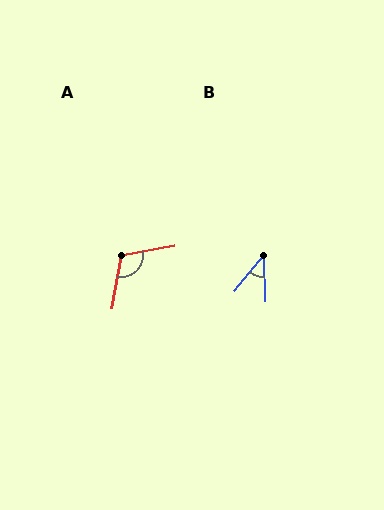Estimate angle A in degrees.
Approximately 111 degrees.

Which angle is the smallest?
B, at approximately 41 degrees.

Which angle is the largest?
A, at approximately 111 degrees.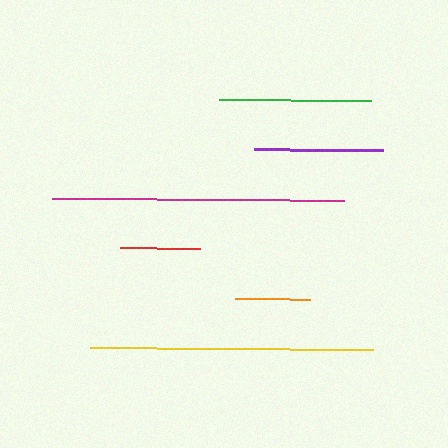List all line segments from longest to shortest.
From longest to shortest: magenta, yellow, green, purple, red, orange.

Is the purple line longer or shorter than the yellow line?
The yellow line is longer than the purple line.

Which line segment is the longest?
The magenta line is the longest at approximately 292 pixels.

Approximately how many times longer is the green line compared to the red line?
The green line is approximately 1.9 times the length of the red line.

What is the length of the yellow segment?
The yellow segment is approximately 283 pixels long.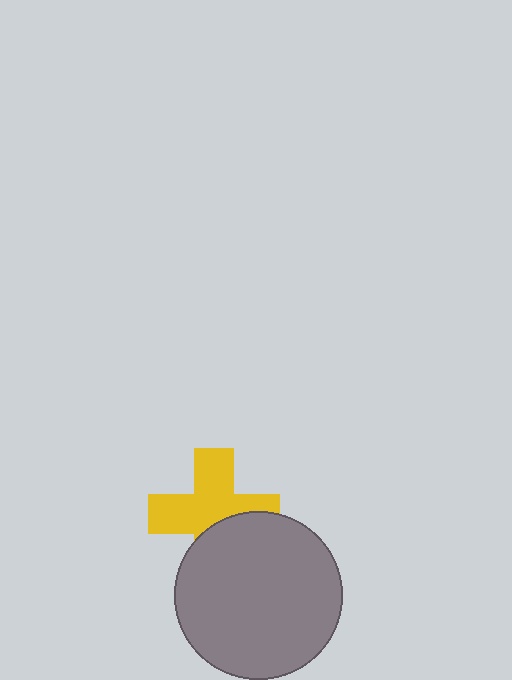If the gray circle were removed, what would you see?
You would see the complete yellow cross.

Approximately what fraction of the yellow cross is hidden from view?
Roughly 35% of the yellow cross is hidden behind the gray circle.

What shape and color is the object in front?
The object in front is a gray circle.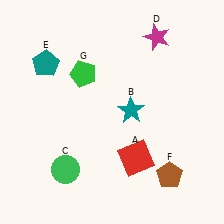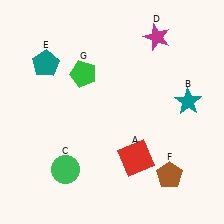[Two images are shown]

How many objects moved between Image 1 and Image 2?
1 object moved between the two images.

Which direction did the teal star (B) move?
The teal star (B) moved right.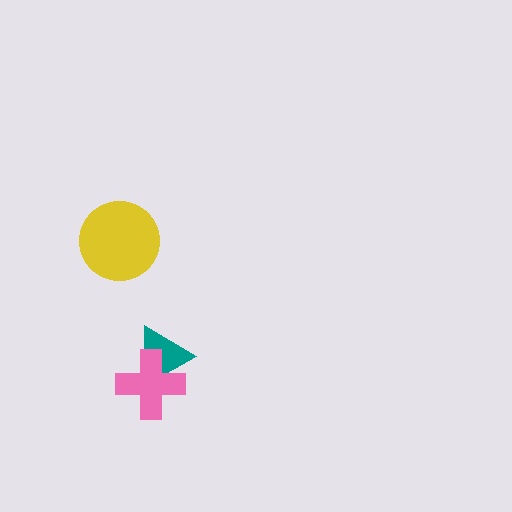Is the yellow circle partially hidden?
No, no other shape covers it.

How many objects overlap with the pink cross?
1 object overlaps with the pink cross.